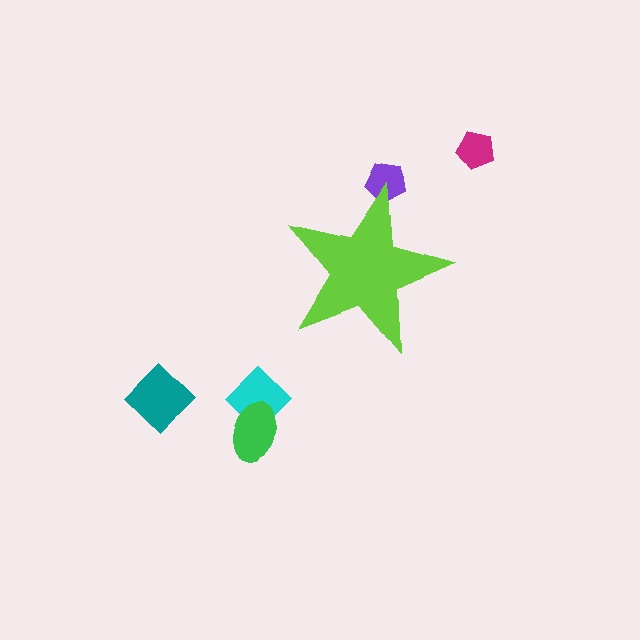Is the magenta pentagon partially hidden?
No, the magenta pentagon is fully visible.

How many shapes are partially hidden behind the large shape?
1 shape is partially hidden.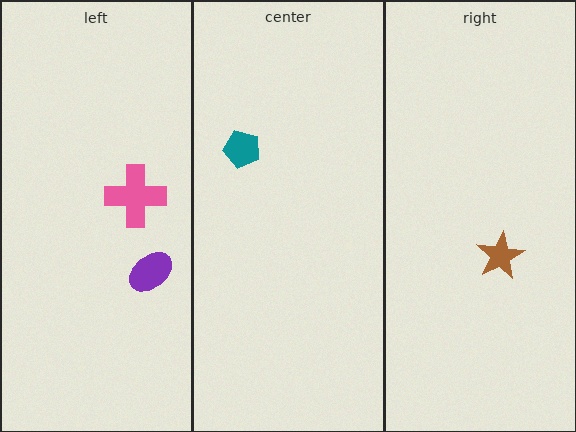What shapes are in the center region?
The teal pentagon.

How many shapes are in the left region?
2.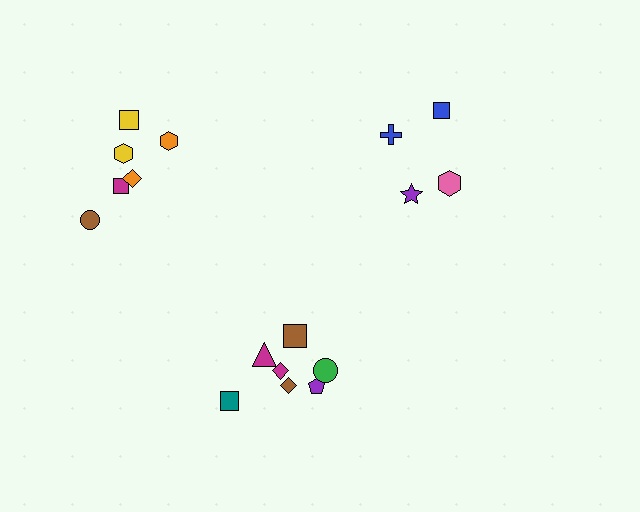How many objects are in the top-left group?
There are 6 objects.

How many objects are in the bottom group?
There are 7 objects.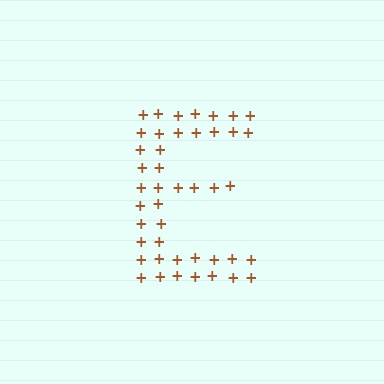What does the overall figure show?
The overall figure shows the letter E.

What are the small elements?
The small elements are plus signs.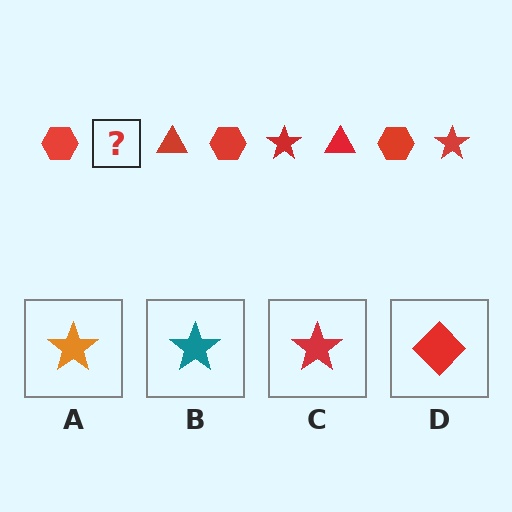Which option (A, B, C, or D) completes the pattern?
C.